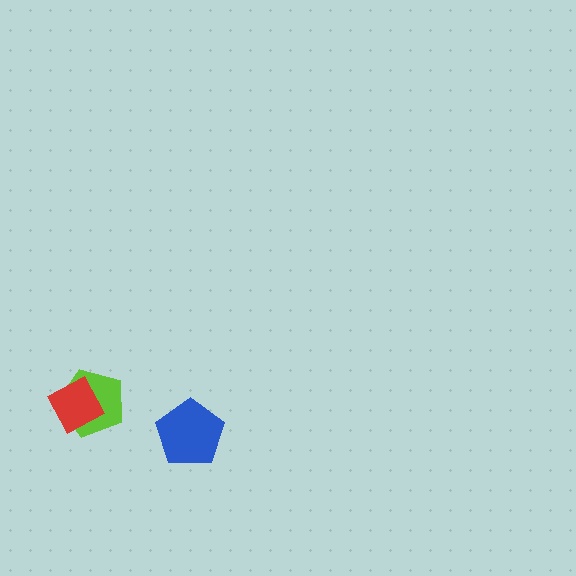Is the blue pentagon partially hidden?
No, no other shape covers it.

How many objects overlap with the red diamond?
1 object overlaps with the red diamond.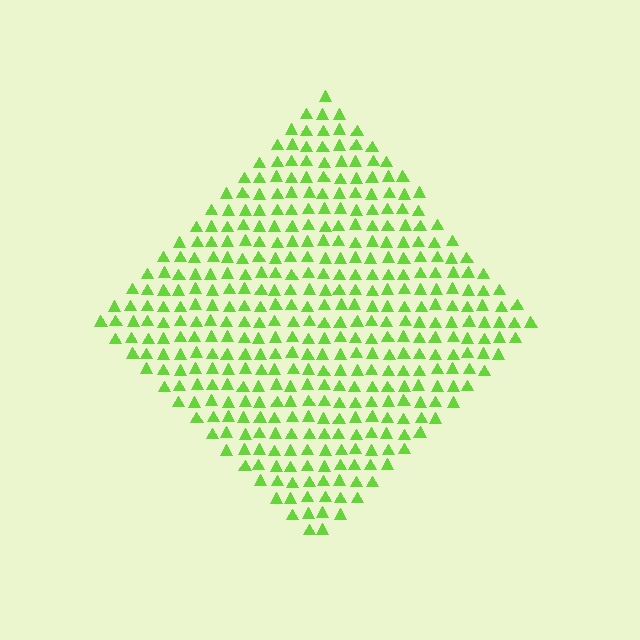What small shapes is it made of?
It is made of small triangles.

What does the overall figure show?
The overall figure shows a diamond.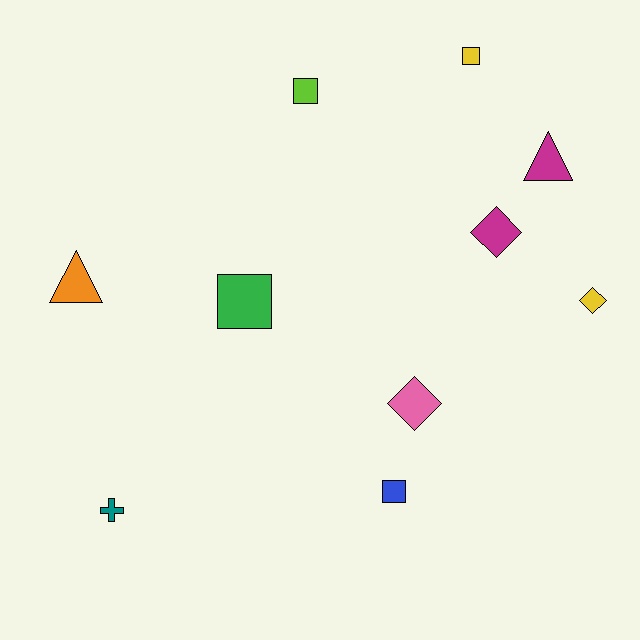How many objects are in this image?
There are 10 objects.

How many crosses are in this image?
There is 1 cross.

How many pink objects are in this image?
There is 1 pink object.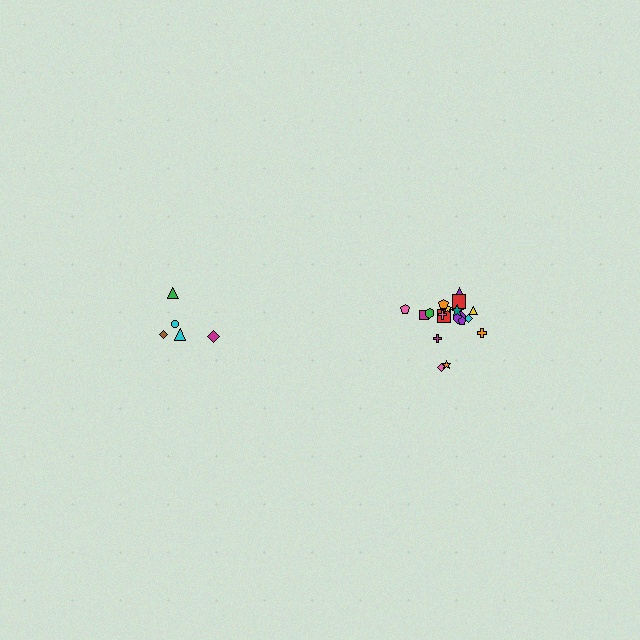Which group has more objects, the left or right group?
The right group.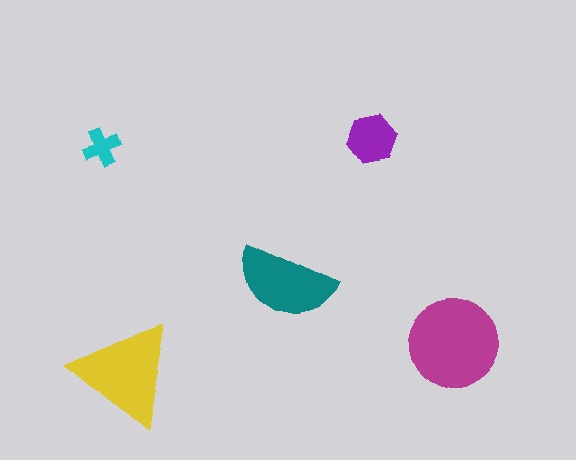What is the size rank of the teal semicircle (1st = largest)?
3rd.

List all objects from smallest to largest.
The cyan cross, the purple hexagon, the teal semicircle, the yellow triangle, the magenta circle.